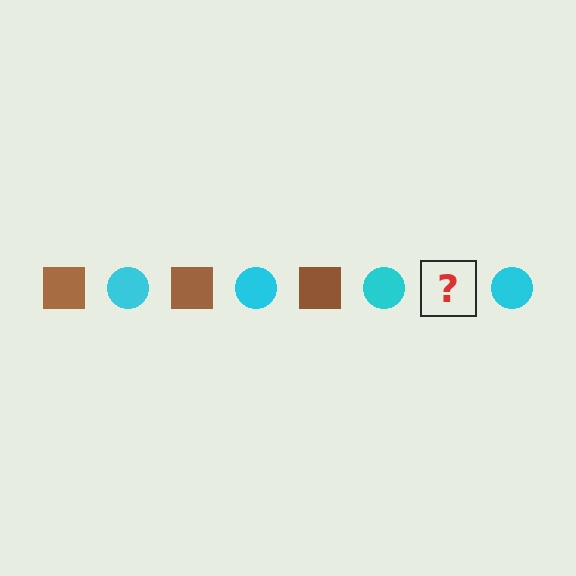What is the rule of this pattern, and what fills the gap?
The rule is that the pattern alternates between brown square and cyan circle. The gap should be filled with a brown square.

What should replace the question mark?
The question mark should be replaced with a brown square.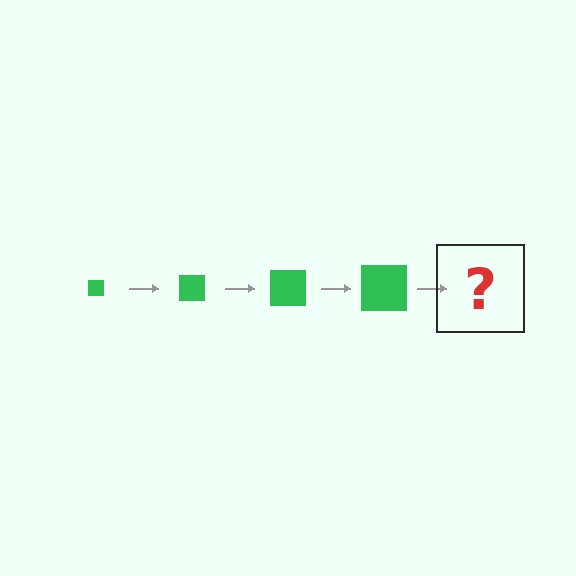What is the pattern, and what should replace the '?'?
The pattern is that the square gets progressively larger each step. The '?' should be a green square, larger than the previous one.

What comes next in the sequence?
The next element should be a green square, larger than the previous one.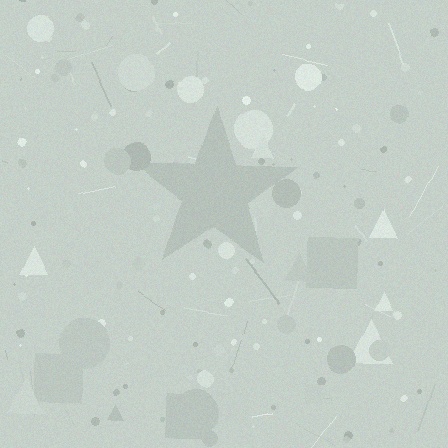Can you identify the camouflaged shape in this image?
The camouflaged shape is a star.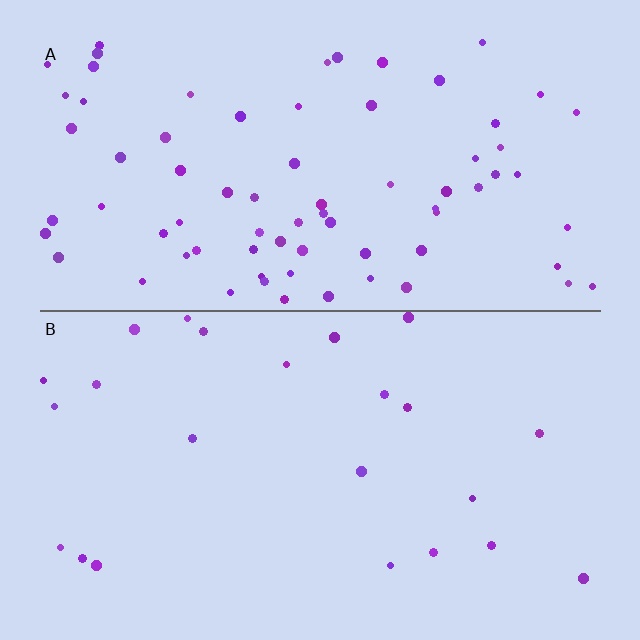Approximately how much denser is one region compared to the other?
Approximately 3.2× — region A over region B.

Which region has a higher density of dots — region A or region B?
A (the top).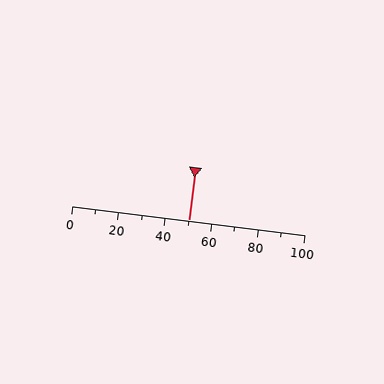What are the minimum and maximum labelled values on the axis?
The axis runs from 0 to 100.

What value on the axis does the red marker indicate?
The marker indicates approximately 50.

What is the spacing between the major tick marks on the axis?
The major ticks are spaced 20 apart.